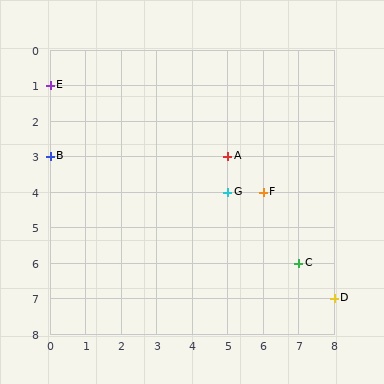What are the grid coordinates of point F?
Point F is at grid coordinates (6, 4).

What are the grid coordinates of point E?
Point E is at grid coordinates (0, 1).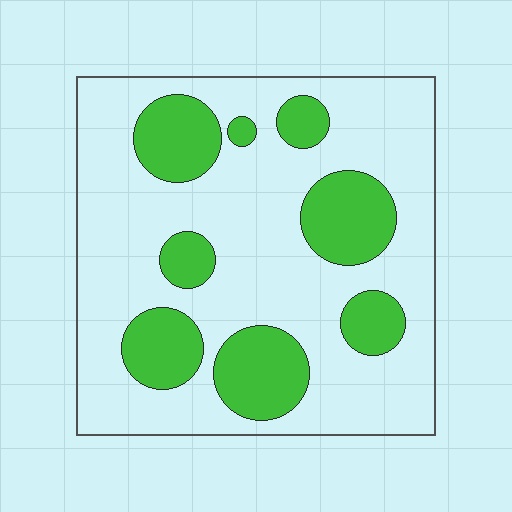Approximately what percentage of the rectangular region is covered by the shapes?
Approximately 25%.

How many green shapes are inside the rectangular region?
8.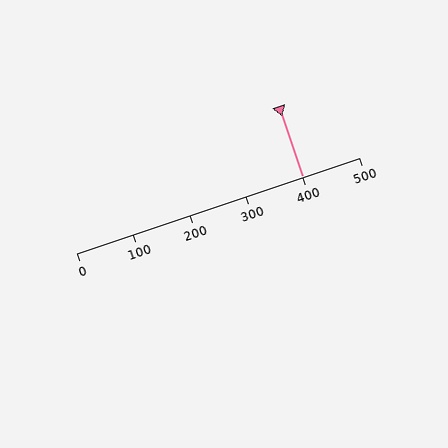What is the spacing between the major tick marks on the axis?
The major ticks are spaced 100 apart.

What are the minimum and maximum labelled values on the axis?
The axis runs from 0 to 500.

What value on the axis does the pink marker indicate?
The marker indicates approximately 400.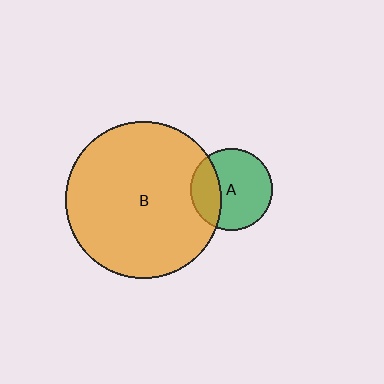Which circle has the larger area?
Circle B (orange).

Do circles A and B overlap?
Yes.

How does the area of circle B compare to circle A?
Approximately 3.6 times.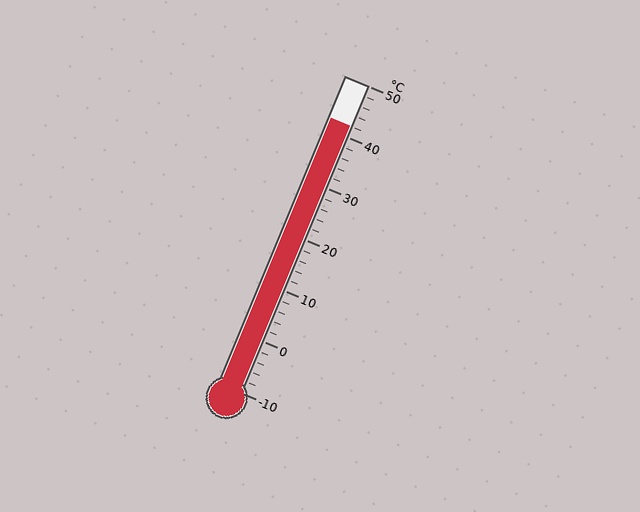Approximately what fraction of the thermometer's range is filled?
The thermometer is filled to approximately 85% of its range.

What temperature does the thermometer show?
The thermometer shows approximately 42°C.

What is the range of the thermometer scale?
The thermometer scale ranges from -10°C to 50°C.